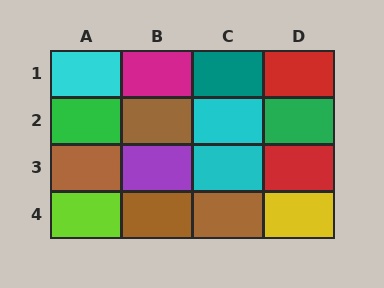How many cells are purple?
1 cell is purple.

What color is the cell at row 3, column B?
Purple.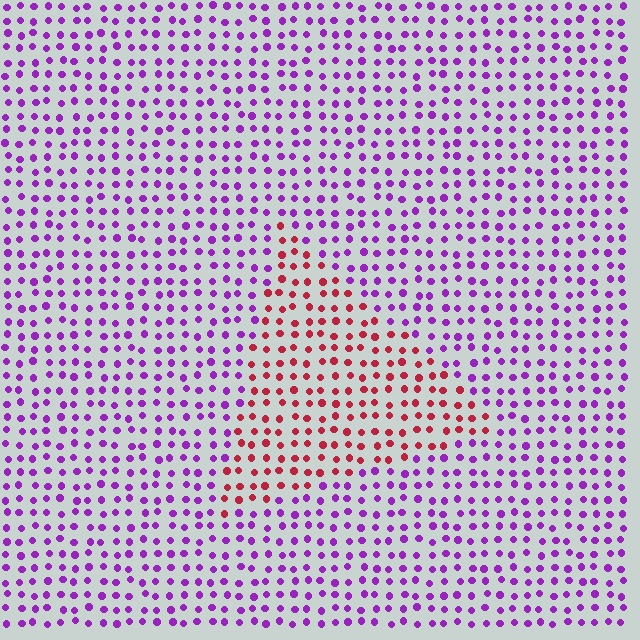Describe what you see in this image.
The image is filled with small purple elements in a uniform arrangement. A triangle-shaped region is visible where the elements are tinted to a slightly different hue, forming a subtle color boundary.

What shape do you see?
I see a triangle.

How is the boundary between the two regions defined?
The boundary is defined purely by a slight shift in hue (about 62 degrees). Spacing, size, and orientation are identical on both sides.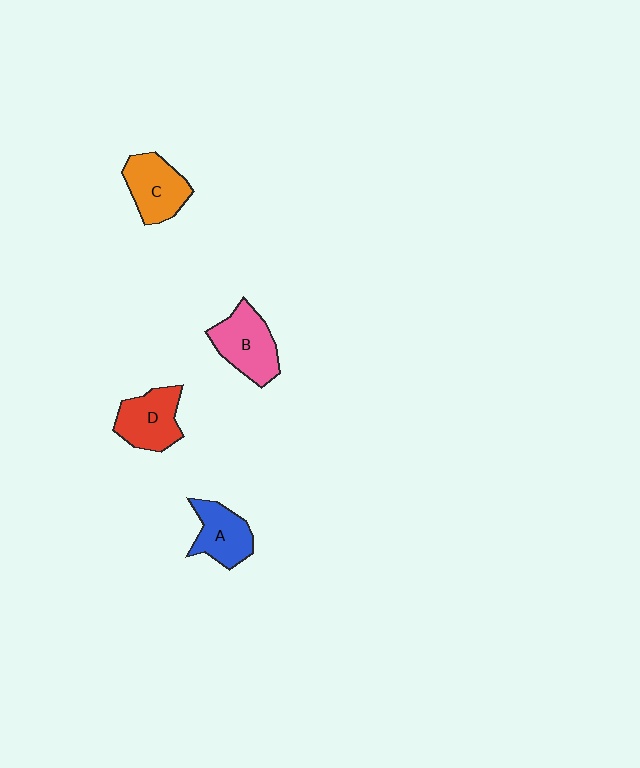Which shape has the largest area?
Shape B (pink).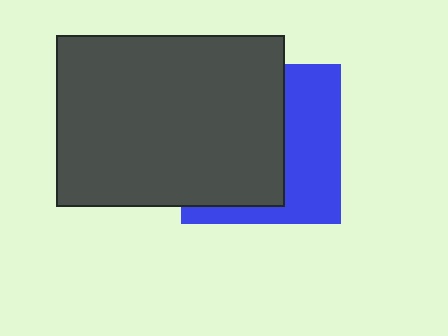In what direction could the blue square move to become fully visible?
The blue square could move right. That would shift it out from behind the dark gray rectangle entirely.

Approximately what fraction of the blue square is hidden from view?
Roughly 58% of the blue square is hidden behind the dark gray rectangle.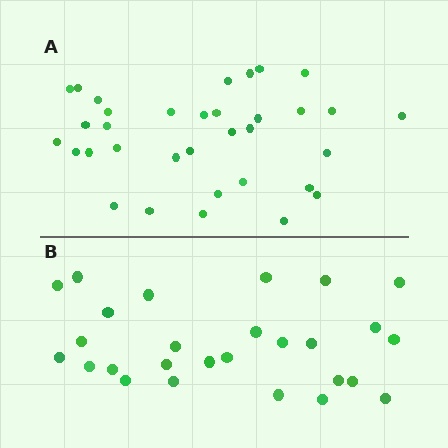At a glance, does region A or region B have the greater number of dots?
Region A (the top region) has more dots.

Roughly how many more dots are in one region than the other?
Region A has roughly 8 or so more dots than region B.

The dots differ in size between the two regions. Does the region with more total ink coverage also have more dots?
No. Region B has more total ink coverage because its dots are larger, but region A actually contains more individual dots. Total area can be misleading — the number of items is what matters here.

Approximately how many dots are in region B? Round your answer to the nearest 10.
About 30 dots. (The exact count is 27, which rounds to 30.)